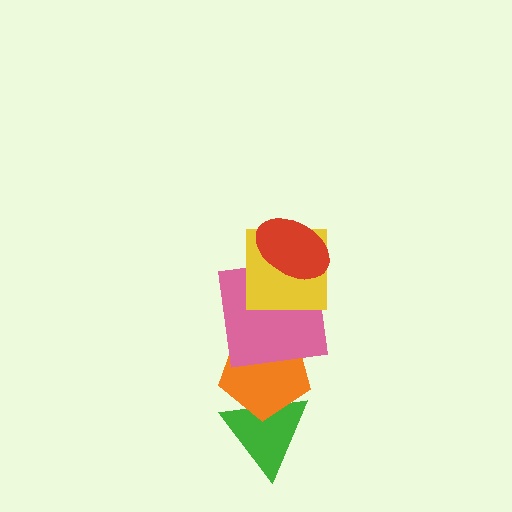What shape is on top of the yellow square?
The red ellipse is on top of the yellow square.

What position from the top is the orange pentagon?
The orange pentagon is 4th from the top.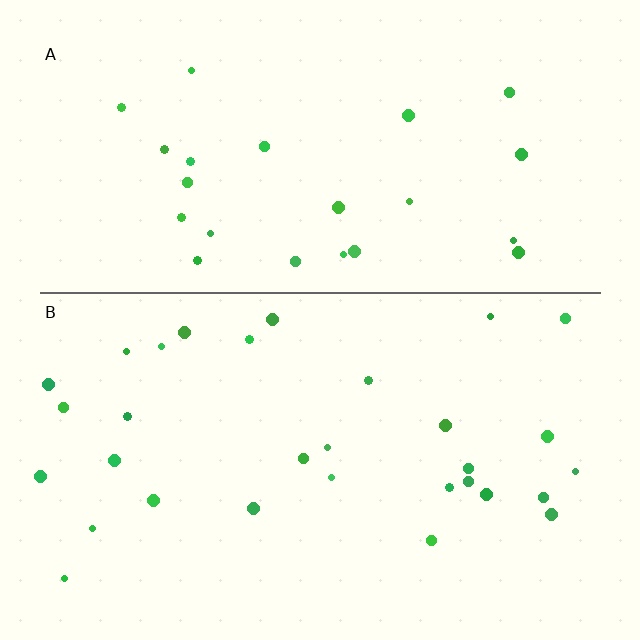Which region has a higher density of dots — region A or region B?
B (the bottom).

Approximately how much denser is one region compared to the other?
Approximately 1.3× — region B over region A.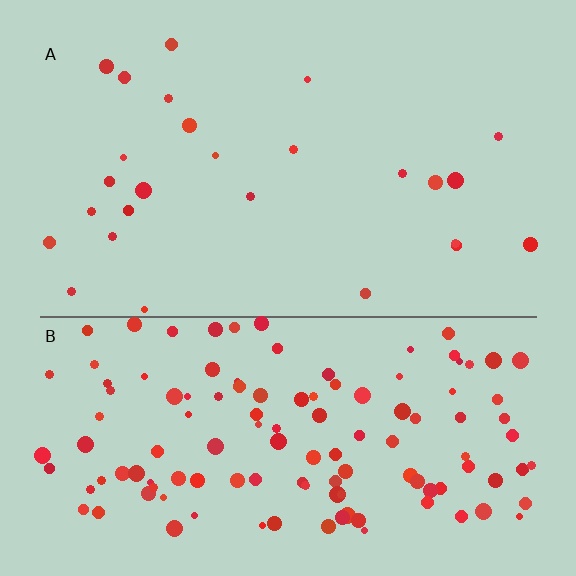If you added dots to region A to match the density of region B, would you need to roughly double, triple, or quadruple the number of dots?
Approximately quadruple.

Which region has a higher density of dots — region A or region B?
B (the bottom).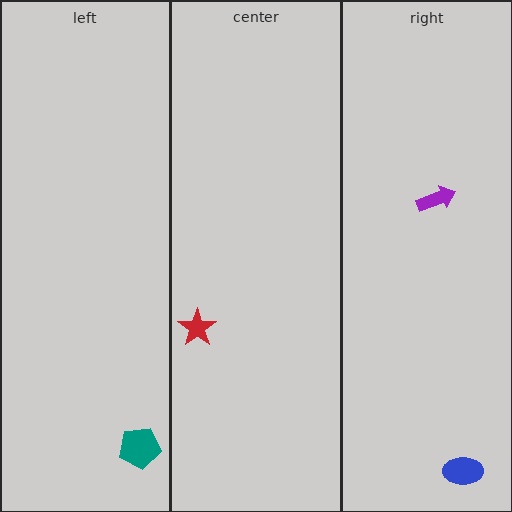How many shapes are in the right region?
2.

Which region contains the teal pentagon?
The left region.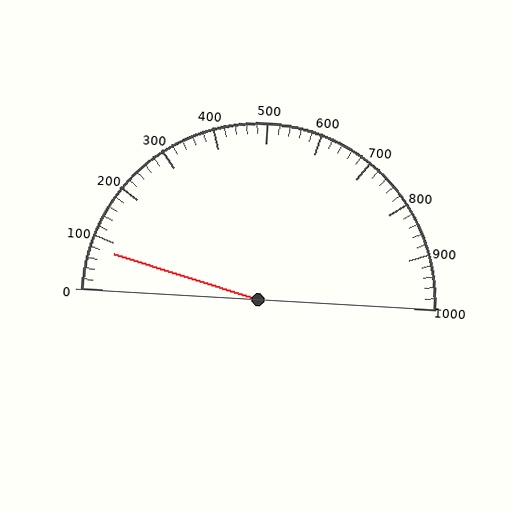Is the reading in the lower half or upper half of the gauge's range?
The reading is in the lower half of the range (0 to 1000).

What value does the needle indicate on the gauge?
The needle indicates approximately 80.